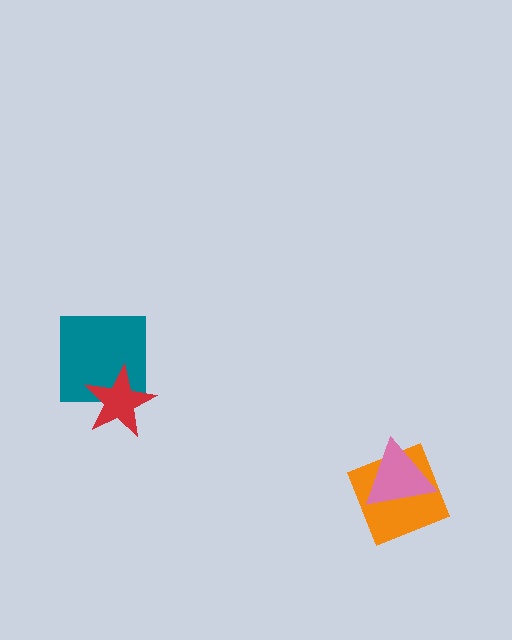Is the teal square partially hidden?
Yes, it is partially covered by another shape.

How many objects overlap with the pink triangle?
1 object overlaps with the pink triangle.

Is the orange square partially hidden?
Yes, it is partially covered by another shape.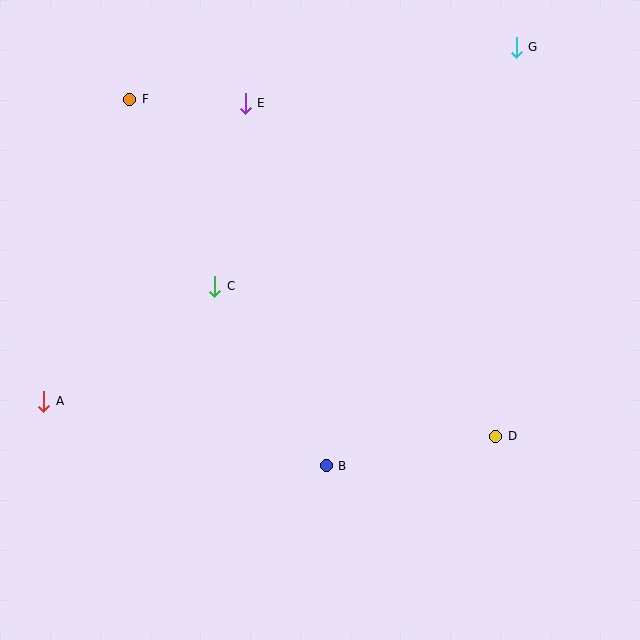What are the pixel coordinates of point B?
Point B is at (326, 466).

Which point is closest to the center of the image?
Point C at (215, 286) is closest to the center.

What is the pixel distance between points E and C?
The distance between E and C is 186 pixels.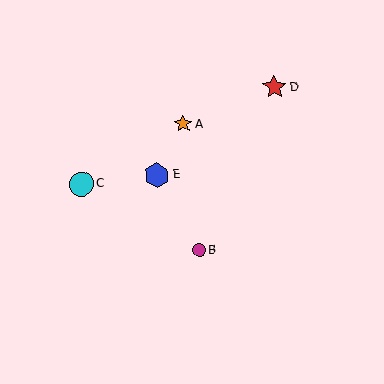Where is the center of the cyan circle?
The center of the cyan circle is at (81, 184).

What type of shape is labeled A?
Shape A is an orange star.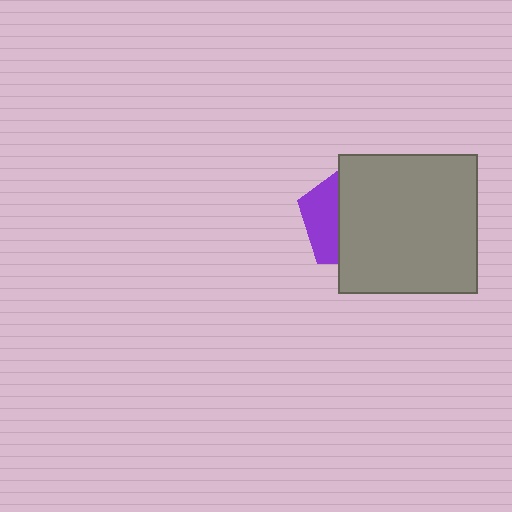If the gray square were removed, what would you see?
You would see the complete purple pentagon.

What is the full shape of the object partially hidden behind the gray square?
The partially hidden object is a purple pentagon.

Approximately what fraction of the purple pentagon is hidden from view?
Roughly 67% of the purple pentagon is hidden behind the gray square.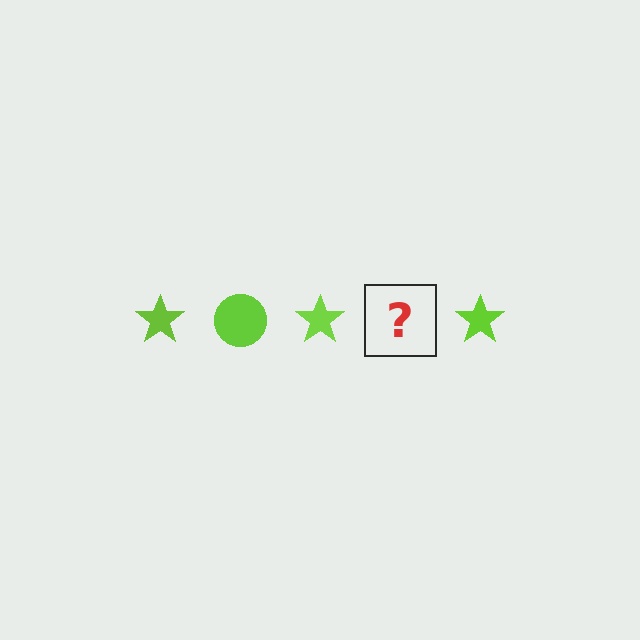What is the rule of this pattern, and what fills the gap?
The rule is that the pattern cycles through star, circle shapes in lime. The gap should be filled with a lime circle.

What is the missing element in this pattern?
The missing element is a lime circle.